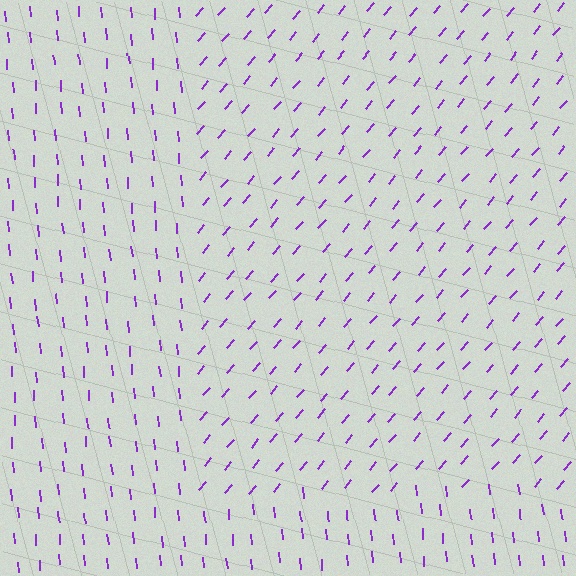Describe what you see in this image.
The image is filled with small purple line segments. A rectangle region in the image has lines oriented differently from the surrounding lines, creating a visible texture boundary.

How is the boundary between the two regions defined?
The boundary is defined purely by a change in line orientation (approximately 45 degrees difference). All lines are the same color and thickness.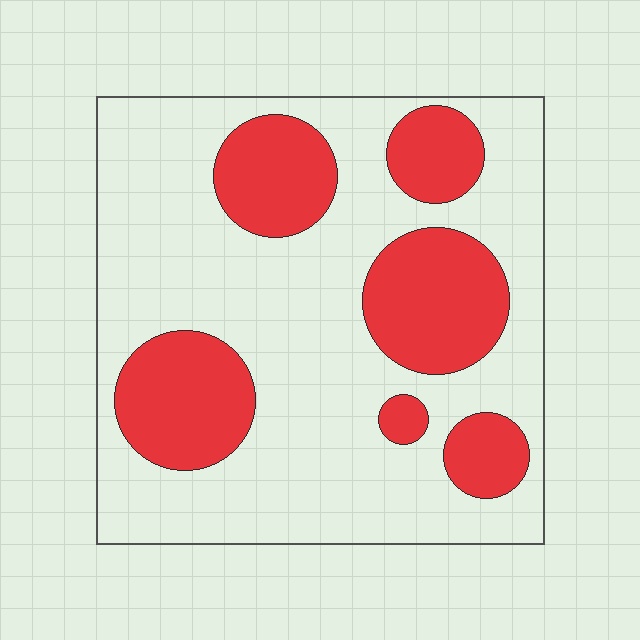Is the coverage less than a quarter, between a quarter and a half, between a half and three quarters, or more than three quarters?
Between a quarter and a half.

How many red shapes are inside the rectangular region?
6.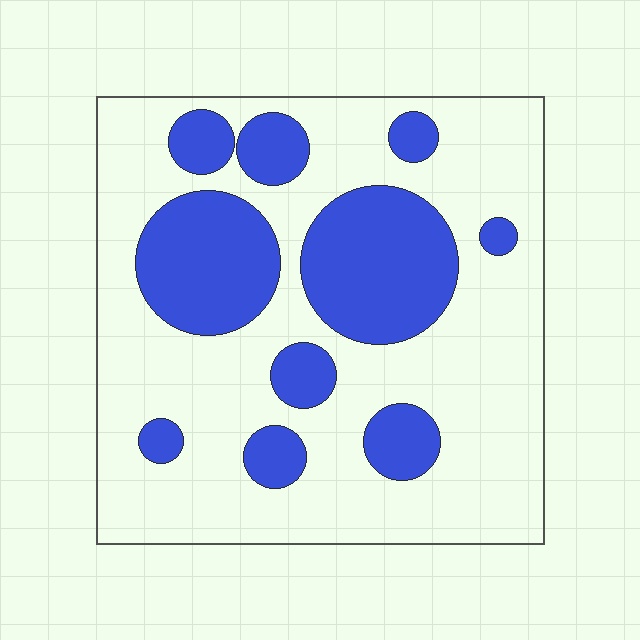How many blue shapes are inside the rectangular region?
10.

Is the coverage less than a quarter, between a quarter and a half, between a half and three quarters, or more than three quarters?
Between a quarter and a half.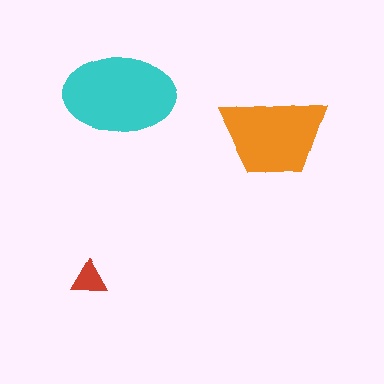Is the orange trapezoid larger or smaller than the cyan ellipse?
Smaller.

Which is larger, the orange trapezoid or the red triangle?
The orange trapezoid.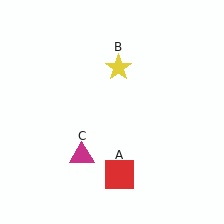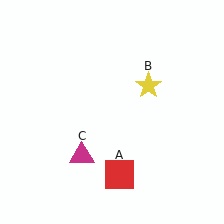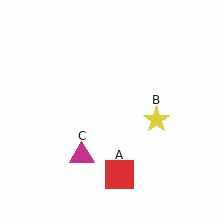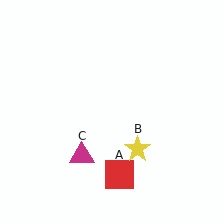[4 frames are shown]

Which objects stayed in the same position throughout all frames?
Red square (object A) and magenta triangle (object C) remained stationary.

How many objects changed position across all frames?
1 object changed position: yellow star (object B).